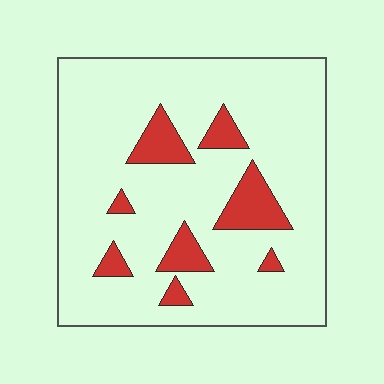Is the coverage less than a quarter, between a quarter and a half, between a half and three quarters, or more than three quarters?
Less than a quarter.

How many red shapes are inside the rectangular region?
8.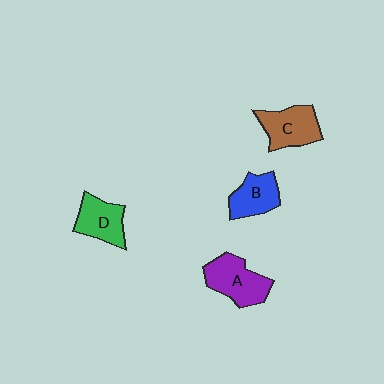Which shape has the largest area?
Shape A (purple).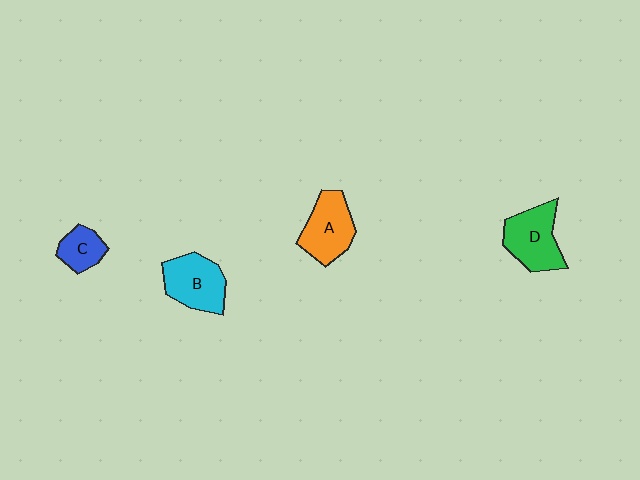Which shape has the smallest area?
Shape C (blue).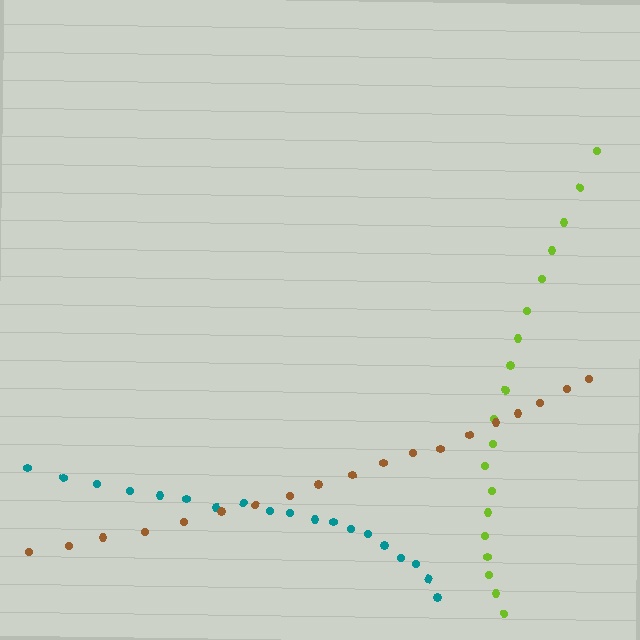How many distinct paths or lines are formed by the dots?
There are 3 distinct paths.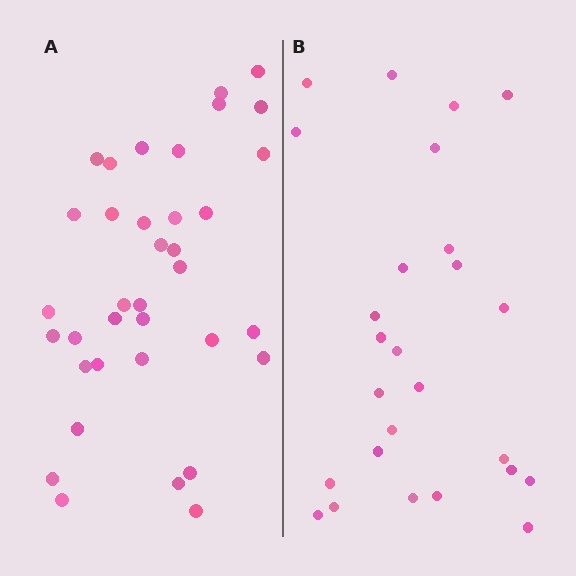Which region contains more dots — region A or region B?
Region A (the left region) has more dots.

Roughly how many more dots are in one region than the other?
Region A has roughly 10 or so more dots than region B.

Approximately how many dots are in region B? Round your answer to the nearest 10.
About 30 dots. (The exact count is 26, which rounds to 30.)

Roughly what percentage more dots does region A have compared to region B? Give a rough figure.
About 40% more.